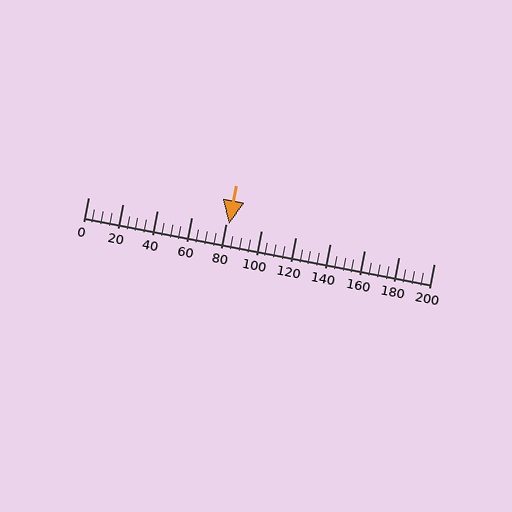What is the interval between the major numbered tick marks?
The major tick marks are spaced 20 units apart.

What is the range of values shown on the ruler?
The ruler shows values from 0 to 200.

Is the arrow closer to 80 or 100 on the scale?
The arrow is closer to 80.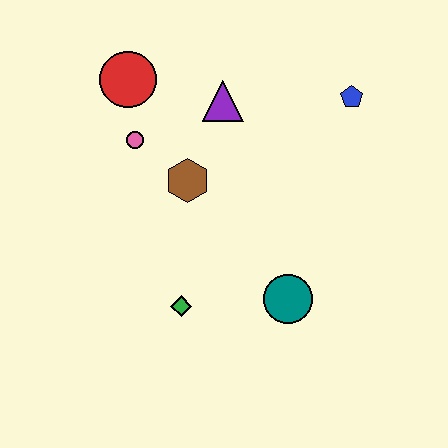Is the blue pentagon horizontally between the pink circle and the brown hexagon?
No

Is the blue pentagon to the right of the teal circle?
Yes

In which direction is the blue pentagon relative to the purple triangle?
The blue pentagon is to the right of the purple triangle.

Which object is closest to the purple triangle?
The brown hexagon is closest to the purple triangle.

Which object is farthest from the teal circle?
The red circle is farthest from the teal circle.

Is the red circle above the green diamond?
Yes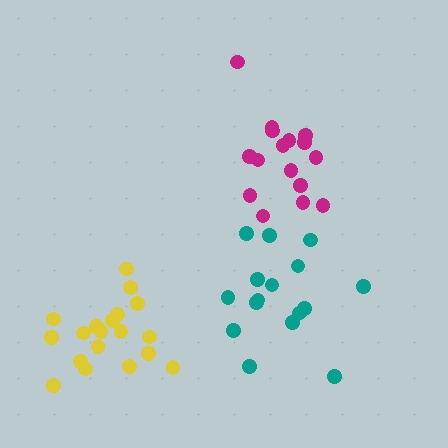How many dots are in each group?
Group 1: 16 dots, Group 2: 17 dots, Group 3: 19 dots (52 total).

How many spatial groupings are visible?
There are 3 spatial groupings.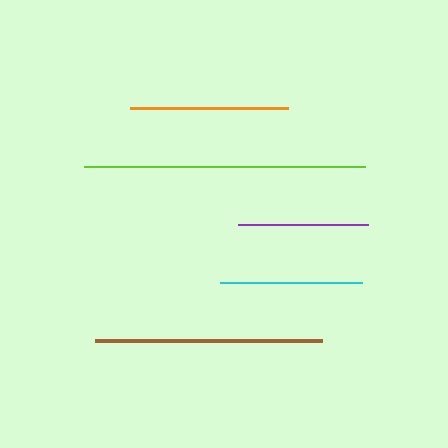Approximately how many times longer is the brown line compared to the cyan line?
The brown line is approximately 1.6 times the length of the cyan line.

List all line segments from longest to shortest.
From longest to shortest: lime, brown, orange, cyan, purple.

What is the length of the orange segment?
The orange segment is approximately 158 pixels long.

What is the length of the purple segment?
The purple segment is approximately 131 pixels long.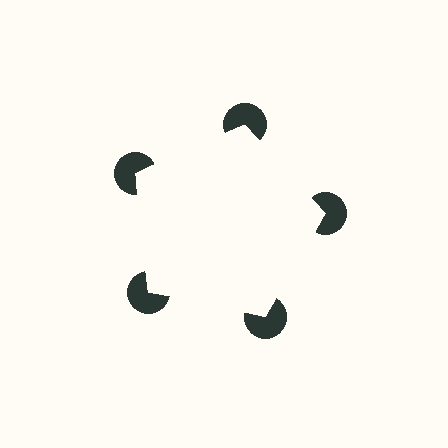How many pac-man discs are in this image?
There are 5 — one at each vertex of the illusory pentagon.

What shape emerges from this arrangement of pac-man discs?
An illusory pentagon — its edges are inferred from the aligned wedge cuts in the pac-man discs, not physically drawn.